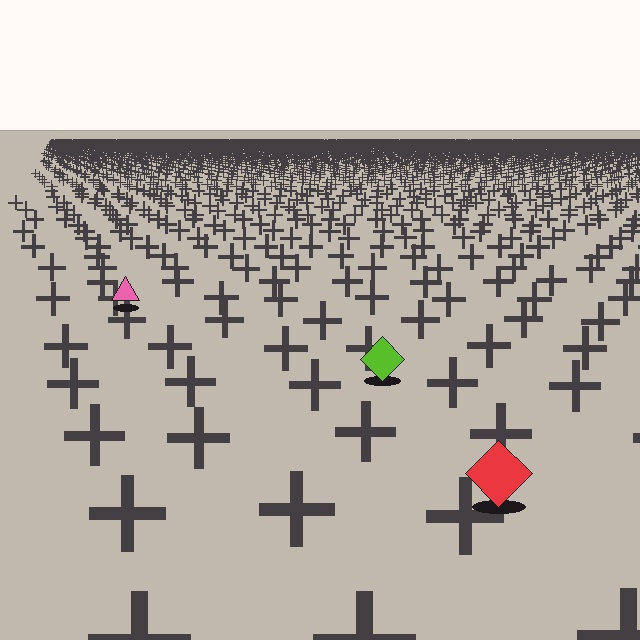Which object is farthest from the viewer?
The pink triangle is farthest from the viewer. It appears smaller and the ground texture around it is denser.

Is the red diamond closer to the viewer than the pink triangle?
Yes. The red diamond is closer — you can tell from the texture gradient: the ground texture is coarser near it.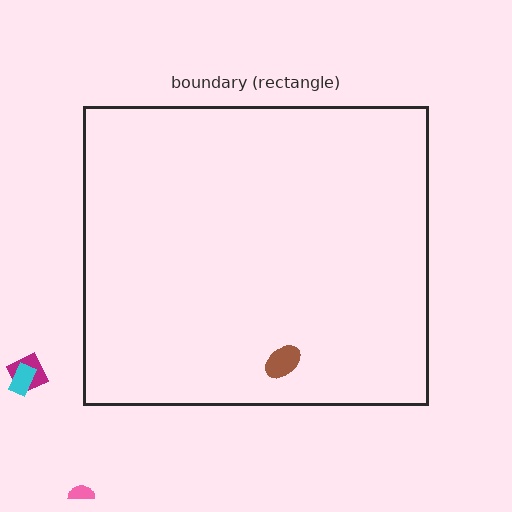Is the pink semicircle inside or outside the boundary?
Outside.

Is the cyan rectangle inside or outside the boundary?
Outside.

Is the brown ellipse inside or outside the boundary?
Inside.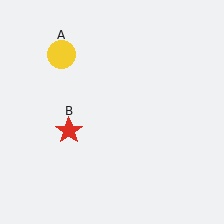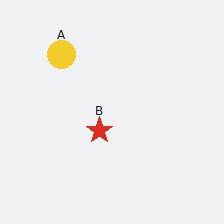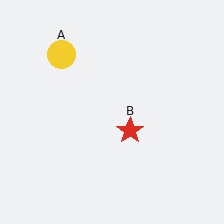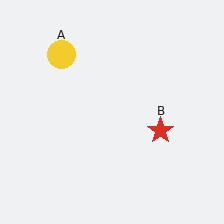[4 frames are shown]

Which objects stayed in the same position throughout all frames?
Yellow circle (object A) remained stationary.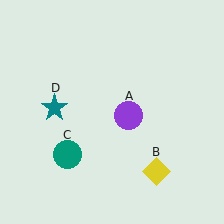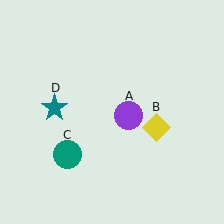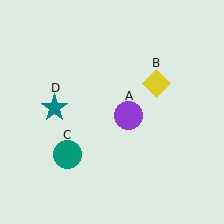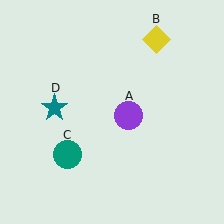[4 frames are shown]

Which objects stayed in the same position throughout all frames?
Purple circle (object A) and teal circle (object C) and teal star (object D) remained stationary.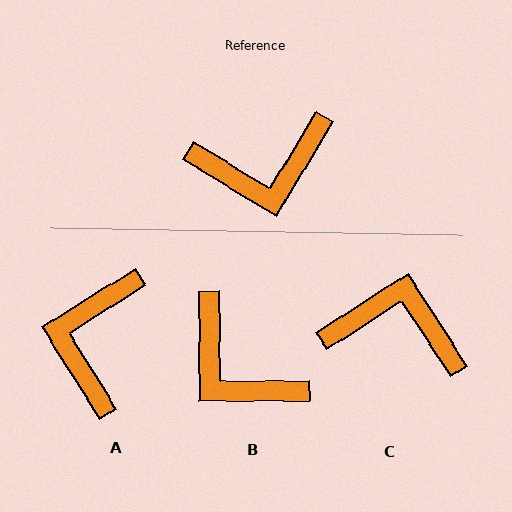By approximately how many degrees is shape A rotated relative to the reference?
Approximately 117 degrees clockwise.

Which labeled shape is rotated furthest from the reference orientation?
C, about 154 degrees away.